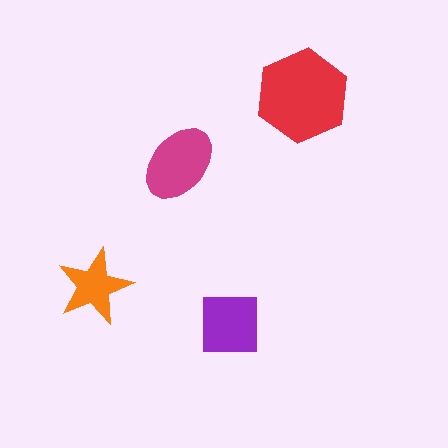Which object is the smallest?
The orange star.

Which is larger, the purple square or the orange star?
The purple square.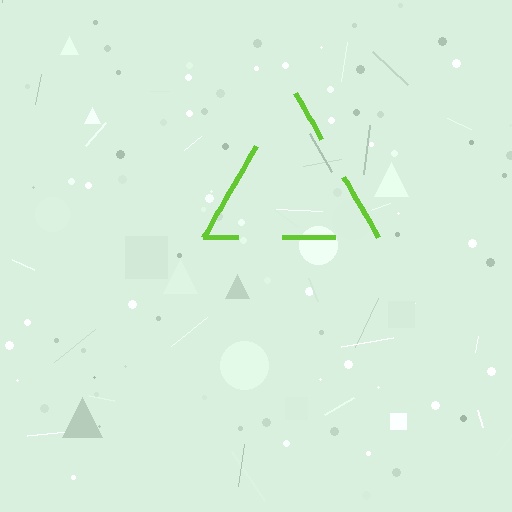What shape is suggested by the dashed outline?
The dashed outline suggests a triangle.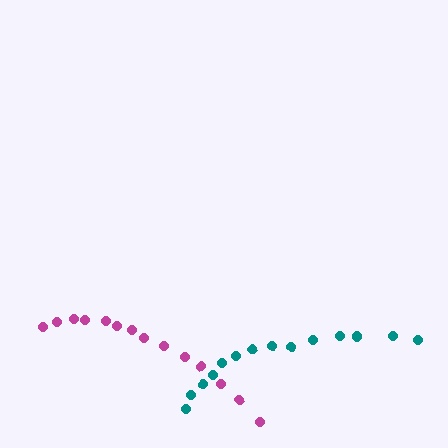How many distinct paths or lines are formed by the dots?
There are 2 distinct paths.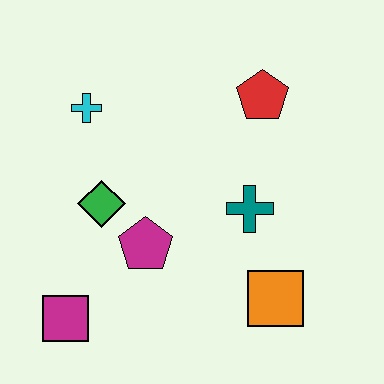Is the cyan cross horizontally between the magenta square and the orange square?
Yes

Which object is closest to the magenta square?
The magenta pentagon is closest to the magenta square.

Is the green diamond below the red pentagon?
Yes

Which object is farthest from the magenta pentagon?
The red pentagon is farthest from the magenta pentagon.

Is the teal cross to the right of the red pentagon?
No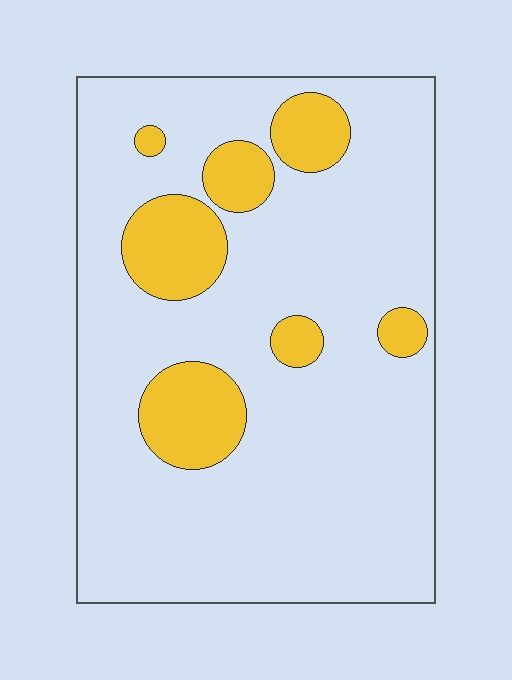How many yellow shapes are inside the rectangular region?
7.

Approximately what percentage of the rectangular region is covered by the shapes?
Approximately 15%.